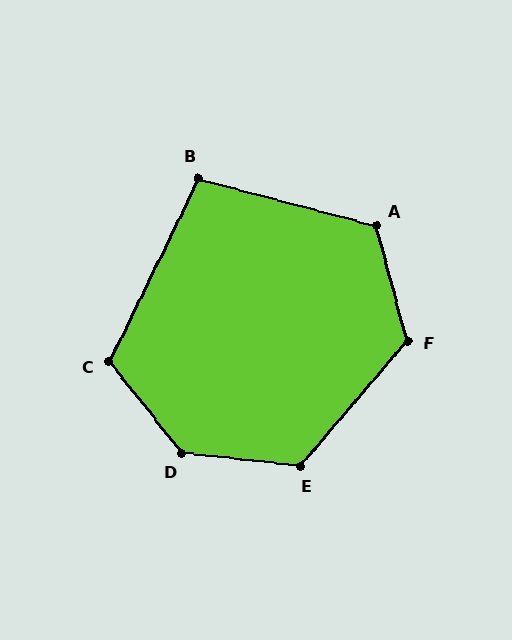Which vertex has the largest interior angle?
D, at approximately 134 degrees.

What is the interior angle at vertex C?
Approximately 116 degrees (obtuse).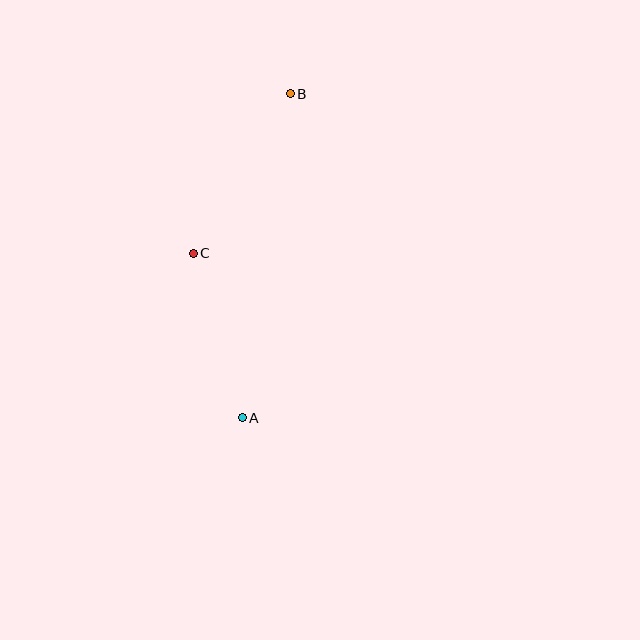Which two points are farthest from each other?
Points A and B are farthest from each other.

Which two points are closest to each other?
Points A and C are closest to each other.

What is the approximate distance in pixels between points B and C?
The distance between B and C is approximately 187 pixels.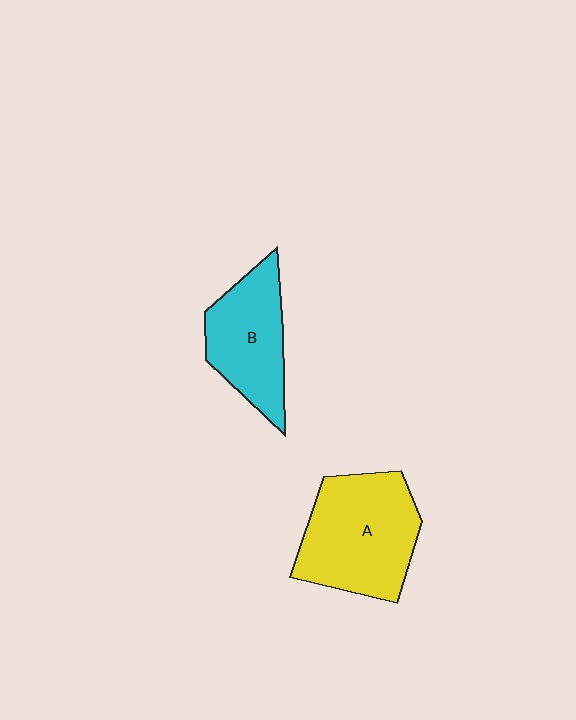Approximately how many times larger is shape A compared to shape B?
Approximately 1.3 times.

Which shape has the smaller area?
Shape B (cyan).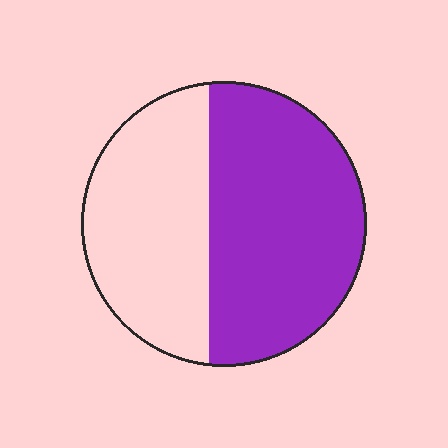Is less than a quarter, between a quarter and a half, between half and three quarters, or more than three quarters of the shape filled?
Between half and three quarters.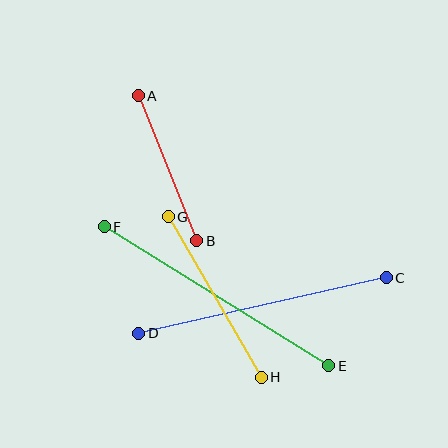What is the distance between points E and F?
The distance is approximately 264 pixels.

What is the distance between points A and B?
The distance is approximately 156 pixels.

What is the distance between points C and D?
The distance is approximately 254 pixels.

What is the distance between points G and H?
The distance is approximately 185 pixels.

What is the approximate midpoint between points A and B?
The midpoint is at approximately (168, 168) pixels.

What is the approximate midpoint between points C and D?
The midpoint is at approximately (263, 305) pixels.